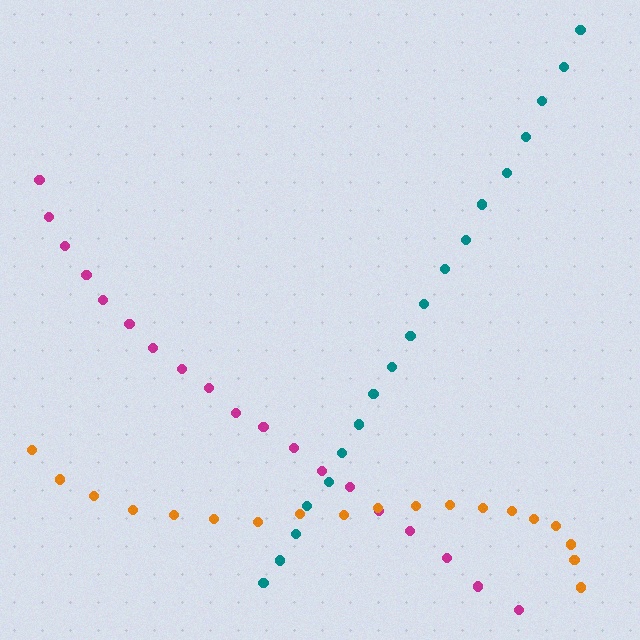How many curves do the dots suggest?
There are 3 distinct paths.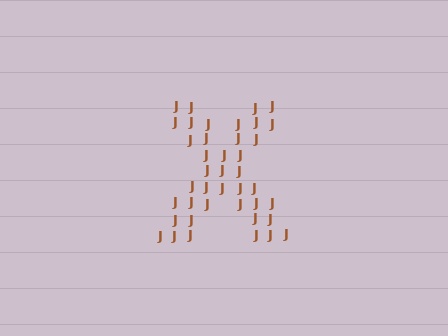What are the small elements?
The small elements are letter J's.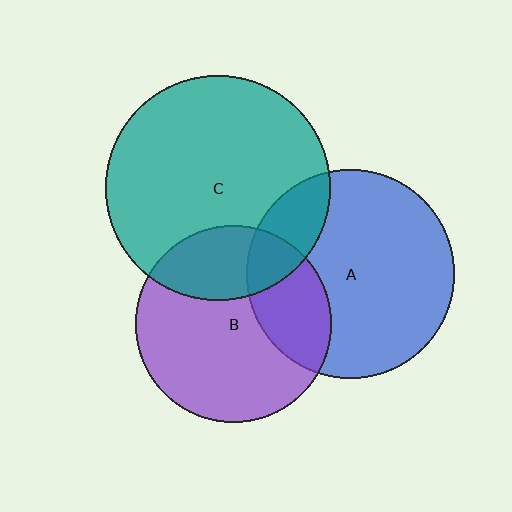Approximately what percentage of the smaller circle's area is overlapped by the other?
Approximately 25%.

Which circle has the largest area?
Circle C (teal).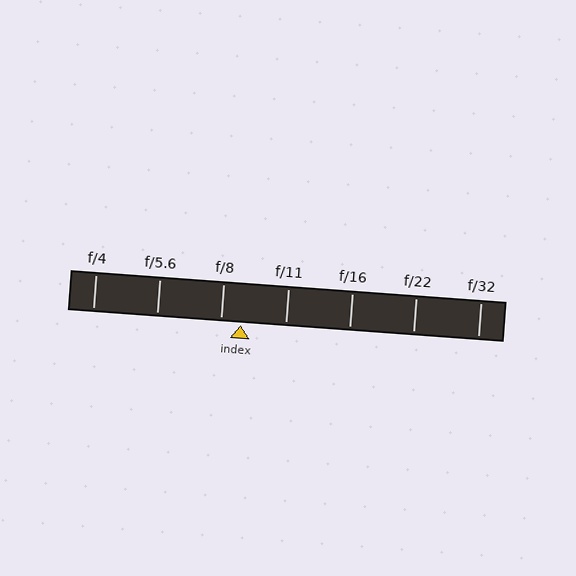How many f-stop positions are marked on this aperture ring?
There are 7 f-stop positions marked.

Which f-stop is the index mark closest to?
The index mark is closest to f/8.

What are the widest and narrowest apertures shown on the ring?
The widest aperture shown is f/4 and the narrowest is f/32.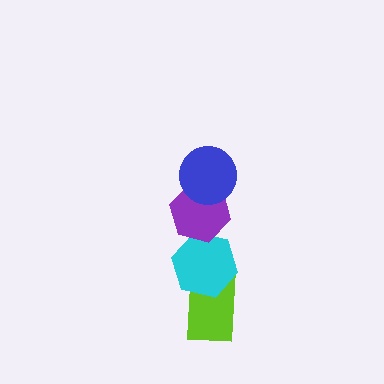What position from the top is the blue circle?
The blue circle is 1st from the top.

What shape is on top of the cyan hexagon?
The purple hexagon is on top of the cyan hexagon.